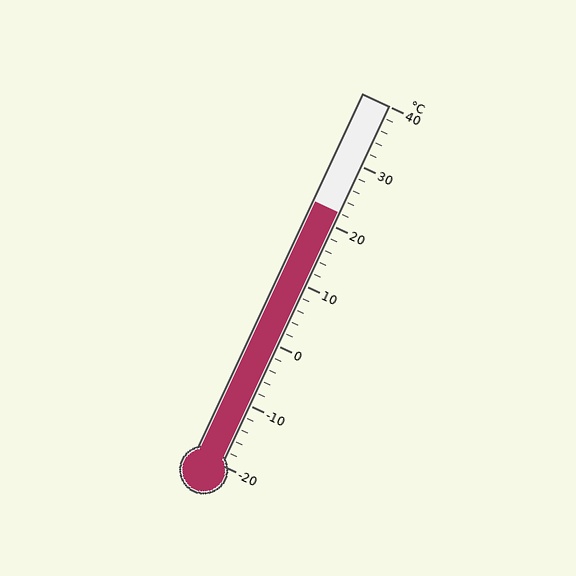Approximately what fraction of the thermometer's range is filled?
The thermometer is filled to approximately 70% of its range.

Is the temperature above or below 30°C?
The temperature is below 30°C.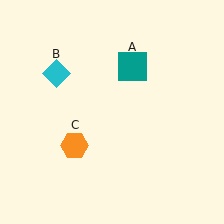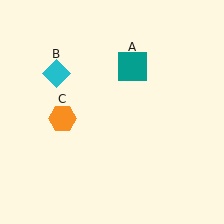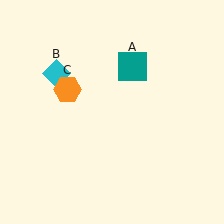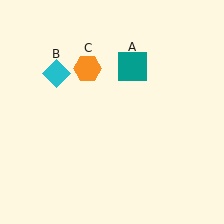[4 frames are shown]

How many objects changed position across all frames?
1 object changed position: orange hexagon (object C).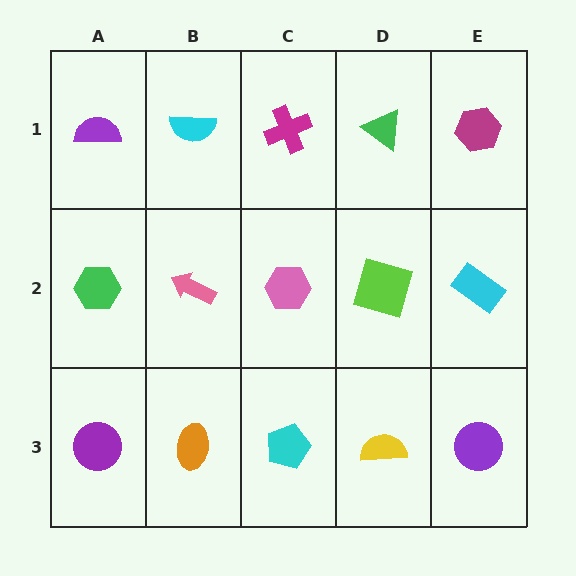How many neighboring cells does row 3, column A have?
2.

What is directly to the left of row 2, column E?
A lime square.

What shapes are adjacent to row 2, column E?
A magenta hexagon (row 1, column E), a purple circle (row 3, column E), a lime square (row 2, column D).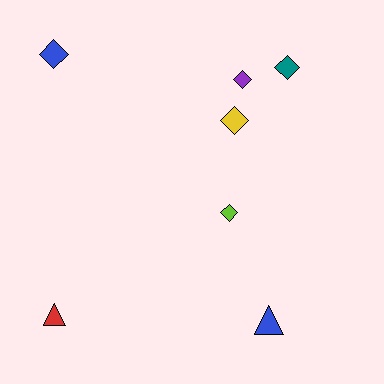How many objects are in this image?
There are 7 objects.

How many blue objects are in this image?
There are 2 blue objects.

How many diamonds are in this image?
There are 5 diamonds.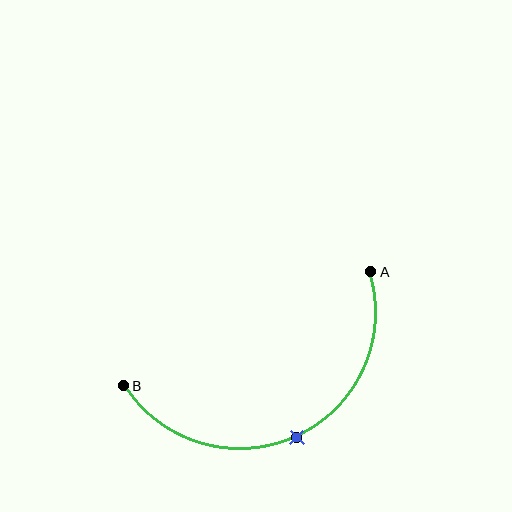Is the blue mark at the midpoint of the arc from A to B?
Yes. The blue mark lies on the arc at equal arc-length from both A and B — it is the arc midpoint.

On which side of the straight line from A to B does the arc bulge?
The arc bulges below the straight line connecting A and B.